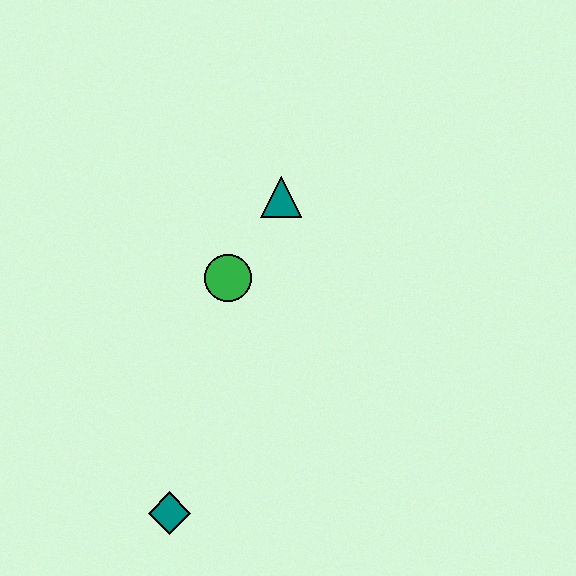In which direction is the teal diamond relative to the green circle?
The teal diamond is below the green circle.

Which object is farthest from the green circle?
The teal diamond is farthest from the green circle.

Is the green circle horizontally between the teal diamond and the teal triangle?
Yes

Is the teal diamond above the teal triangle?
No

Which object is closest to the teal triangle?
The green circle is closest to the teal triangle.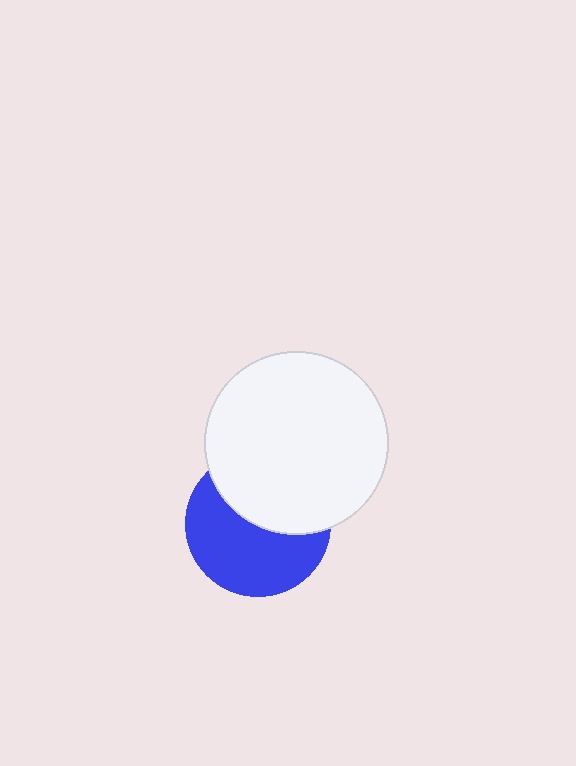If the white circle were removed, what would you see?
You would see the complete blue circle.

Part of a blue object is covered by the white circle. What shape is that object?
It is a circle.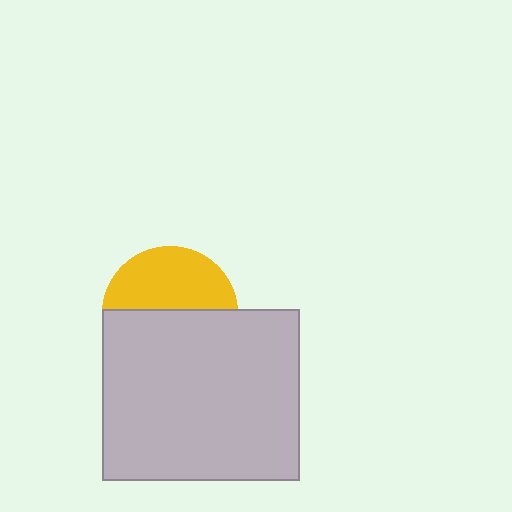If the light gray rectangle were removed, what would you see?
You would see the complete yellow circle.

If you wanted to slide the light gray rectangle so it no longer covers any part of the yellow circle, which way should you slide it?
Slide it down — that is the most direct way to separate the two shapes.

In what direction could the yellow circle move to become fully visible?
The yellow circle could move up. That would shift it out from behind the light gray rectangle entirely.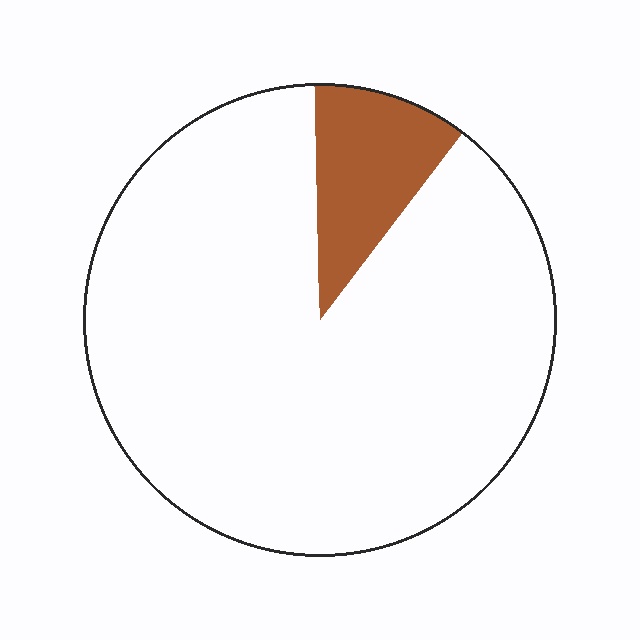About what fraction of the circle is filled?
About one tenth (1/10).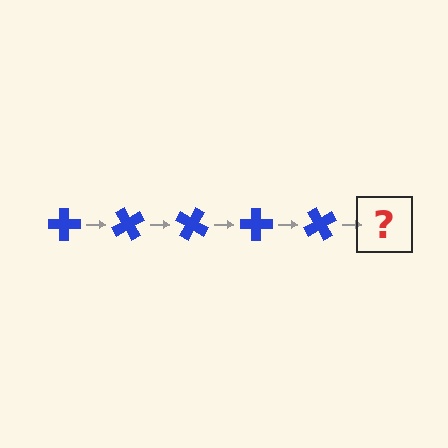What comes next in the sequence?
The next element should be a blue cross rotated 300 degrees.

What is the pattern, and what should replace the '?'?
The pattern is that the cross rotates 60 degrees each step. The '?' should be a blue cross rotated 300 degrees.